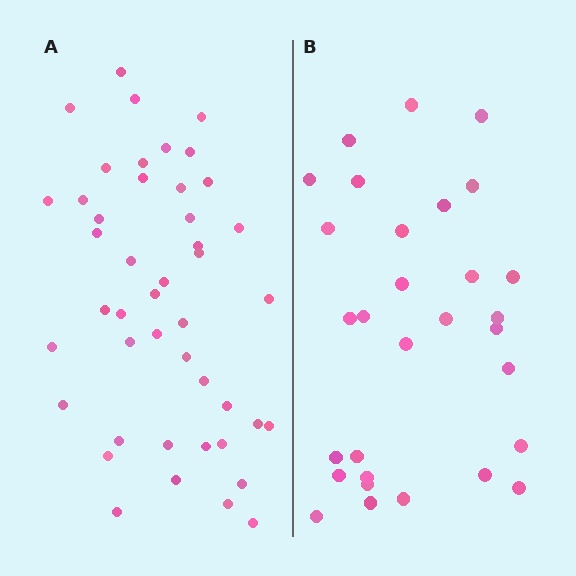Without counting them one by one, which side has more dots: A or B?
Region A (the left region) has more dots.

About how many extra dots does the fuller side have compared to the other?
Region A has approximately 15 more dots than region B.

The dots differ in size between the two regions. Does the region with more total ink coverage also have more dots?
No. Region B has more total ink coverage because its dots are larger, but region A actually contains more individual dots. Total area can be misleading — the number of items is what matters here.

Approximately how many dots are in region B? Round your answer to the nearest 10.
About 30 dots.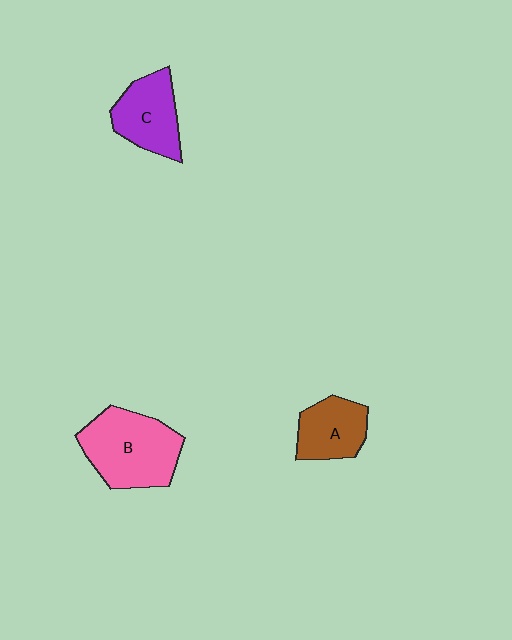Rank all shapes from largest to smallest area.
From largest to smallest: B (pink), C (purple), A (brown).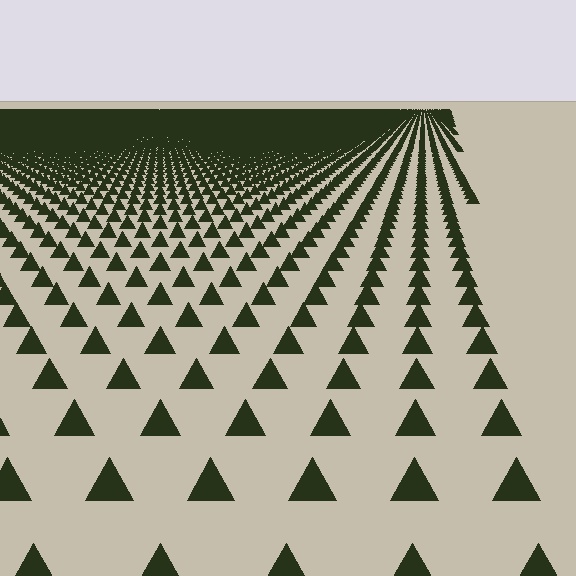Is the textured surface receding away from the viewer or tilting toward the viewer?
The surface is receding away from the viewer. Texture elements get smaller and denser toward the top.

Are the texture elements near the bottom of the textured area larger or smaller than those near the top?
Larger. Near the bottom, elements are closer to the viewer and appear at a bigger on-screen size.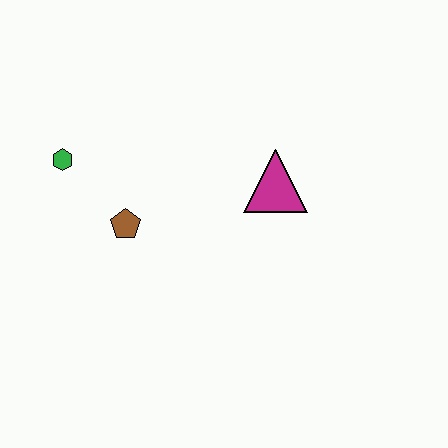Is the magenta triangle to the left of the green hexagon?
No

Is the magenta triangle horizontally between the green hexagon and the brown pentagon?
No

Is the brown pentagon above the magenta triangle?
No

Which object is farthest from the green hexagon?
The magenta triangle is farthest from the green hexagon.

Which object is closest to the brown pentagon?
The green hexagon is closest to the brown pentagon.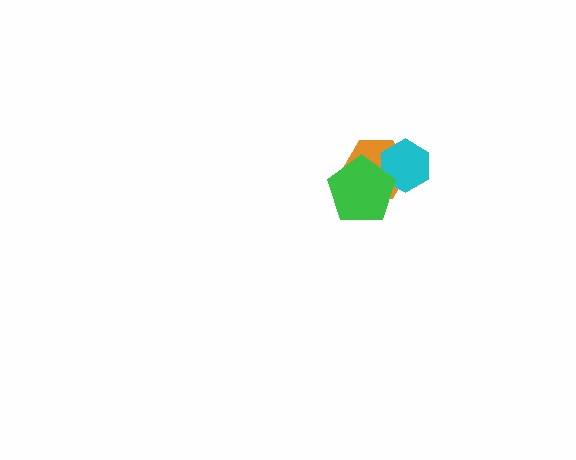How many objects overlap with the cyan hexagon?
2 objects overlap with the cyan hexagon.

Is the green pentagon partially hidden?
No, no other shape covers it.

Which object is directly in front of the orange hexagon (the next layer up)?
The cyan hexagon is directly in front of the orange hexagon.